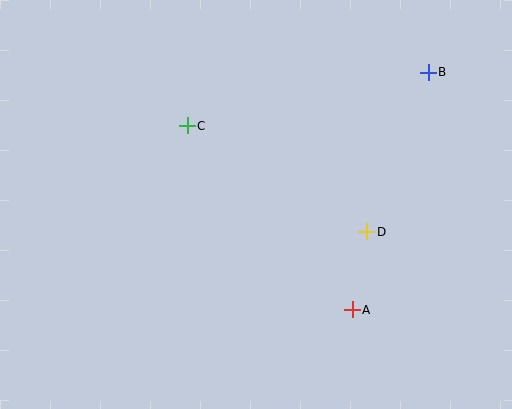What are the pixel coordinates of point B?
Point B is at (428, 72).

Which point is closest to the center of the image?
Point C at (187, 126) is closest to the center.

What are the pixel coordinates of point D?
Point D is at (367, 232).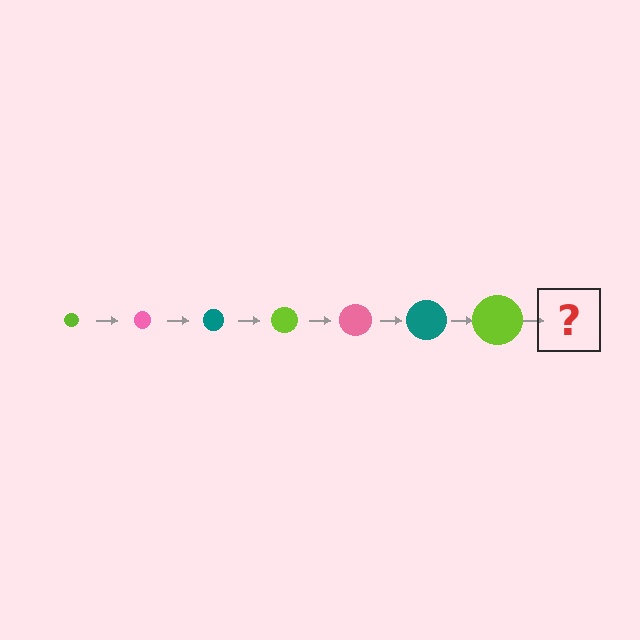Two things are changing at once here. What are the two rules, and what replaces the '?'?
The two rules are that the circle grows larger each step and the color cycles through lime, pink, and teal. The '?' should be a pink circle, larger than the previous one.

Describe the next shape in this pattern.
It should be a pink circle, larger than the previous one.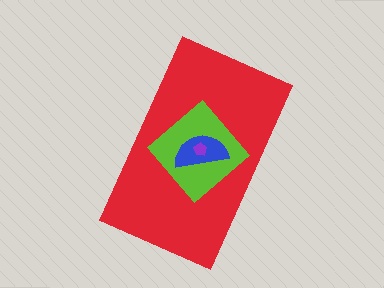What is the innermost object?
The purple pentagon.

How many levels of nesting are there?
4.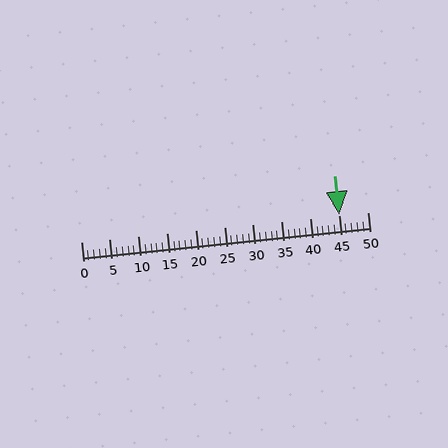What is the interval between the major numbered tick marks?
The major tick marks are spaced 5 units apart.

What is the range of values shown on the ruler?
The ruler shows values from 0 to 50.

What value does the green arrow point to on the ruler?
The green arrow points to approximately 45.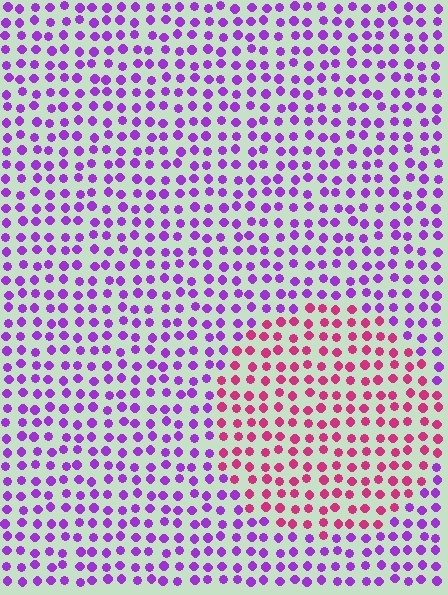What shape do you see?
I see a circle.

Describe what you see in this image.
The image is filled with small purple elements in a uniform arrangement. A circle-shaped region is visible where the elements are tinted to a slightly different hue, forming a subtle color boundary.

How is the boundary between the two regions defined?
The boundary is defined purely by a slight shift in hue (about 48 degrees). Spacing, size, and orientation are identical on both sides.